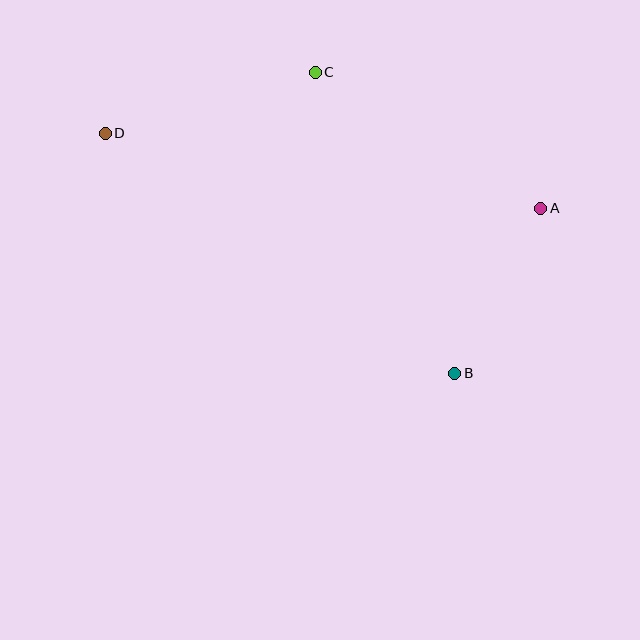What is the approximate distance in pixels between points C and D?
The distance between C and D is approximately 219 pixels.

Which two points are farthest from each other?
Points A and D are farthest from each other.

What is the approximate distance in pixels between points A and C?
The distance between A and C is approximately 264 pixels.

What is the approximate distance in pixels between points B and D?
The distance between B and D is approximately 424 pixels.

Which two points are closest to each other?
Points A and B are closest to each other.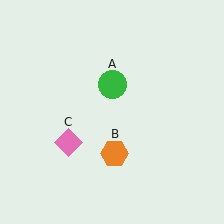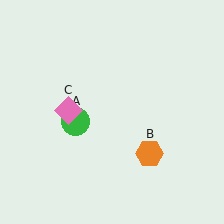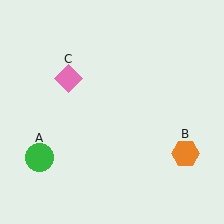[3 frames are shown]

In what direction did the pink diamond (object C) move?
The pink diamond (object C) moved up.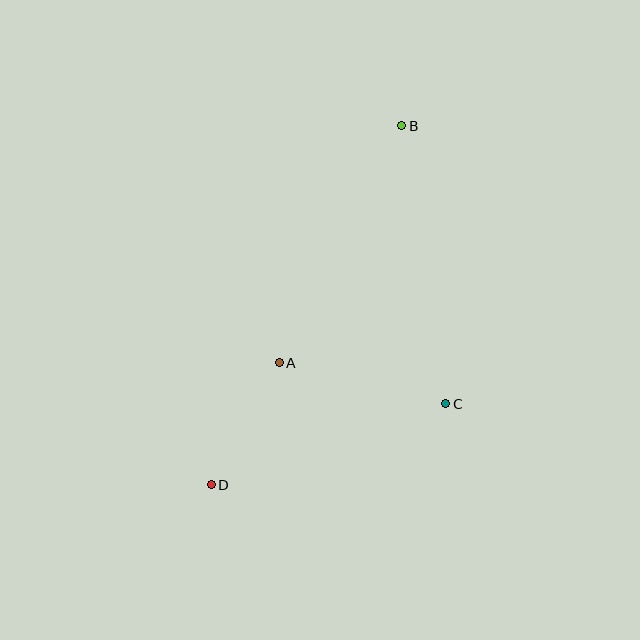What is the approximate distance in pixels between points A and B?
The distance between A and B is approximately 267 pixels.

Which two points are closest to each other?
Points A and D are closest to each other.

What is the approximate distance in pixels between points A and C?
The distance between A and C is approximately 171 pixels.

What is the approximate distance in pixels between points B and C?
The distance between B and C is approximately 281 pixels.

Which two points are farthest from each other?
Points B and D are farthest from each other.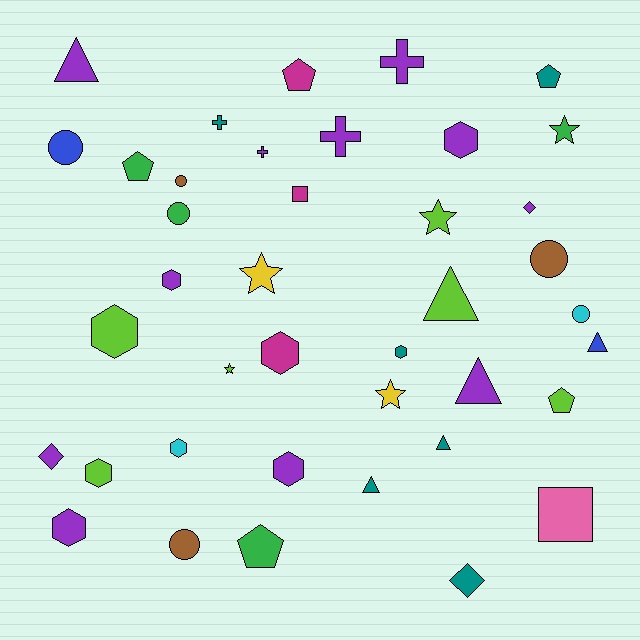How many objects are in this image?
There are 40 objects.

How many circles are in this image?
There are 6 circles.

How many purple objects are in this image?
There are 11 purple objects.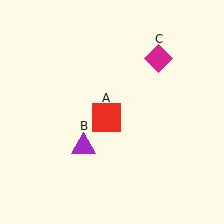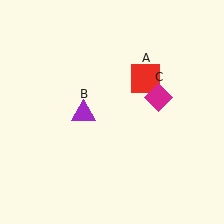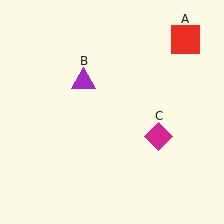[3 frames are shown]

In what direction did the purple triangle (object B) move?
The purple triangle (object B) moved up.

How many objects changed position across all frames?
3 objects changed position: red square (object A), purple triangle (object B), magenta diamond (object C).